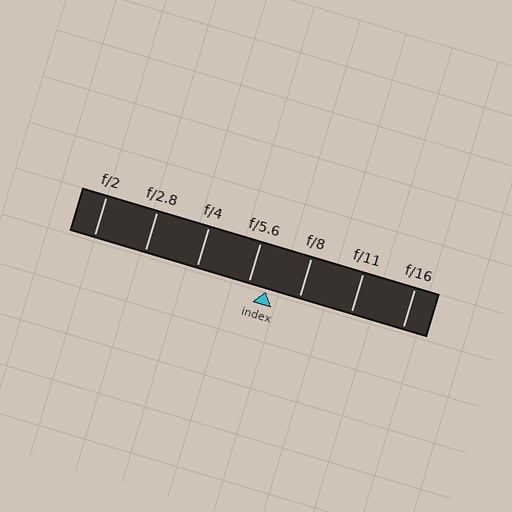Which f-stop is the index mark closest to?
The index mark is closest to f/5.6.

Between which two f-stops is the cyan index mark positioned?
The index mark is between f/5.6 and f/8.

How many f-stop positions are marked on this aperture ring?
There are 7 f-stop positions marked.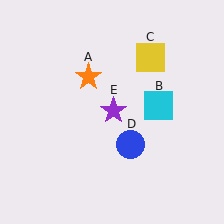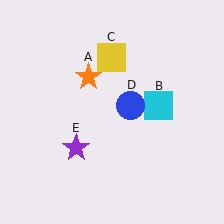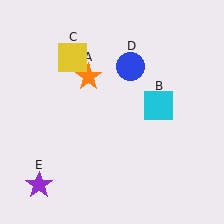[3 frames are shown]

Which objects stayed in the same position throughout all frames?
Orange star (object A) and cyan square (object B) remained stationary.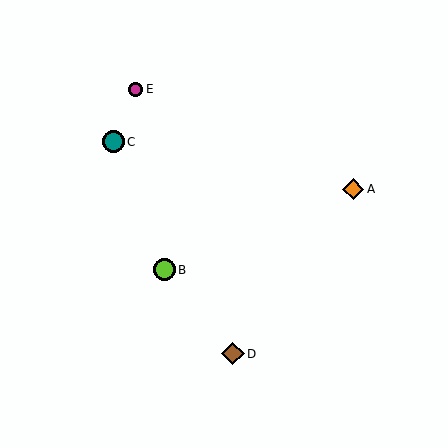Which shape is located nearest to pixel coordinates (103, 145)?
The teal circle (labeled C) at (113, 142) is nearest to that location.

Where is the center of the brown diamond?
The center of the brown diamond is at (233, 354).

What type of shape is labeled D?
Shape D is a brown diamond.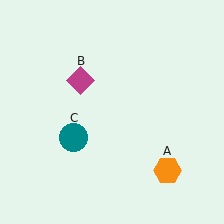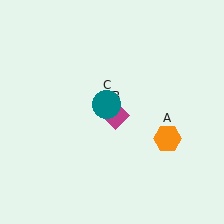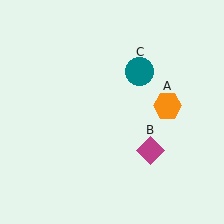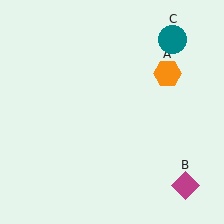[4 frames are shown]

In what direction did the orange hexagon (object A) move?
The orange hexagon (object A) moved up.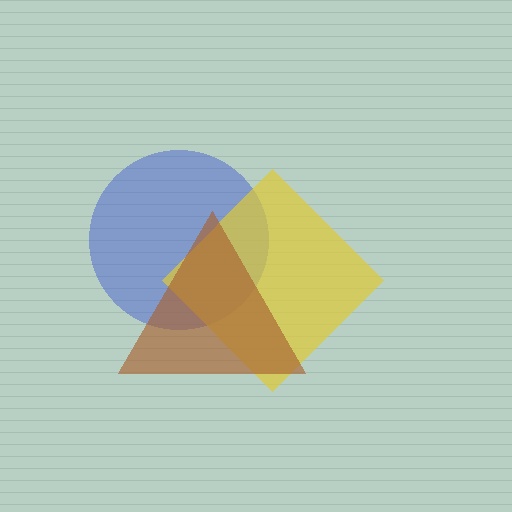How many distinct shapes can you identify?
There are 3 distinct shapes: a blue circle, a yellow diamond, a brown triangle.